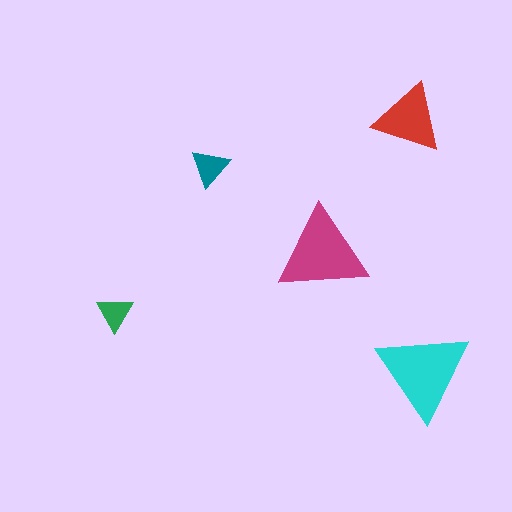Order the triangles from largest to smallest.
the cyan one, the magenta one, the red one, the teal one, the green one.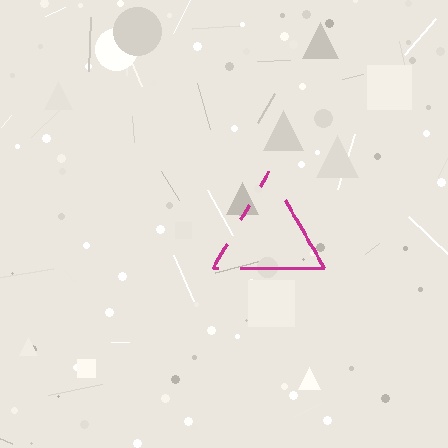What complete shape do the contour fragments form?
The contour fragments form a triangle.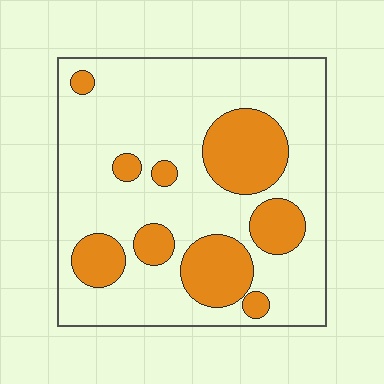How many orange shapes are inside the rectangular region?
9.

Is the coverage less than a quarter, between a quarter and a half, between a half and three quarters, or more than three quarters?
Between a quarter and a half.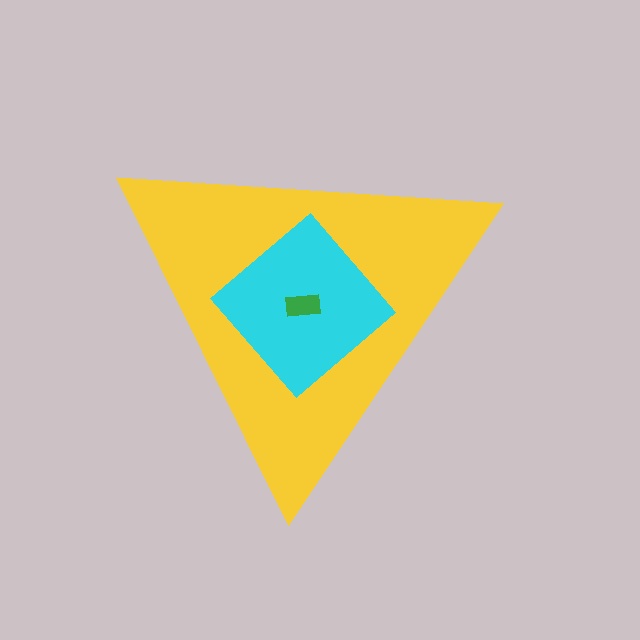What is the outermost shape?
The yellow triangle.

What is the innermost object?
The green rectangle.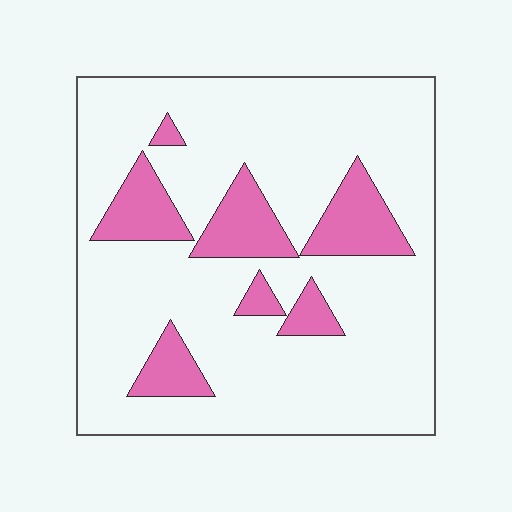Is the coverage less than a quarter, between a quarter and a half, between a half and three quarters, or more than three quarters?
Less than a quarter.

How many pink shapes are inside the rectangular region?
7.